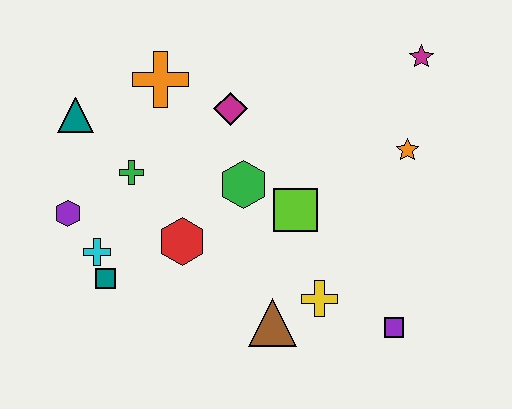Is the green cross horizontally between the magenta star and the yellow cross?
No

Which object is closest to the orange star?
The magenta star is closest to the orange star.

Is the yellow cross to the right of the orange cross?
Yes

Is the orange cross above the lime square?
Yes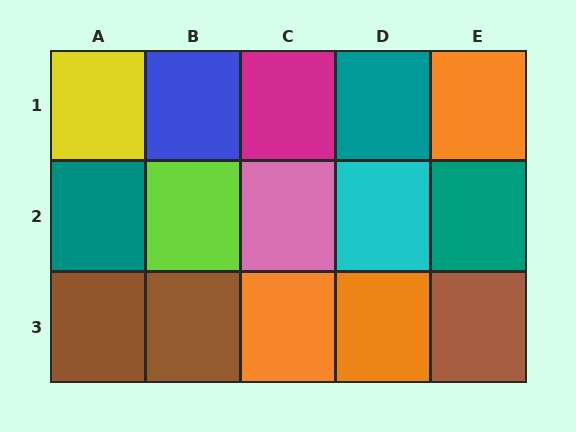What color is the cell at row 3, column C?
Orange.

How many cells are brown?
3 cells are brown.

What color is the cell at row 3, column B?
Brown.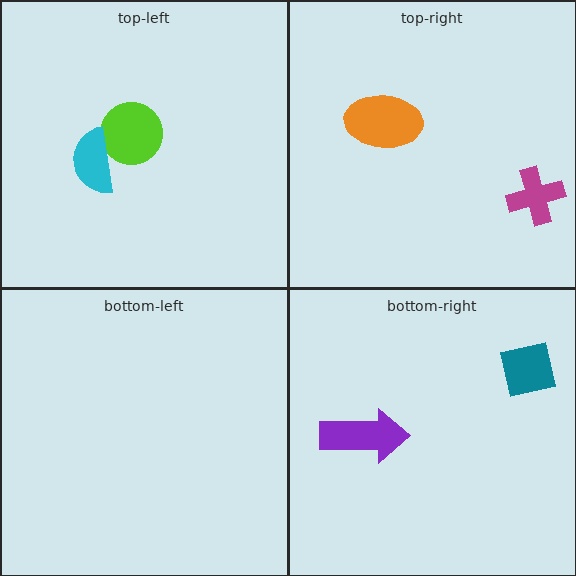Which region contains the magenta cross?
The top-right region.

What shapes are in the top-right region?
The orange ellipse, the magenta cross.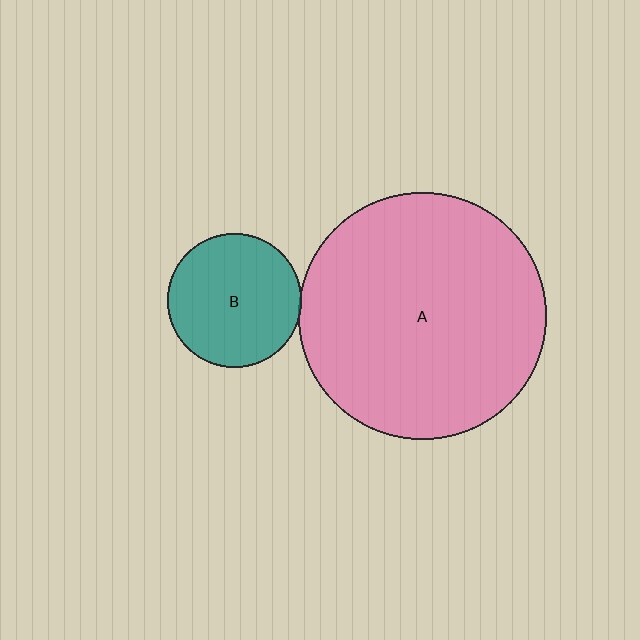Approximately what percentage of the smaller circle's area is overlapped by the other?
Approximately 5%.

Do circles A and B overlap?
Yes.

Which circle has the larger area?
Circle A (pink).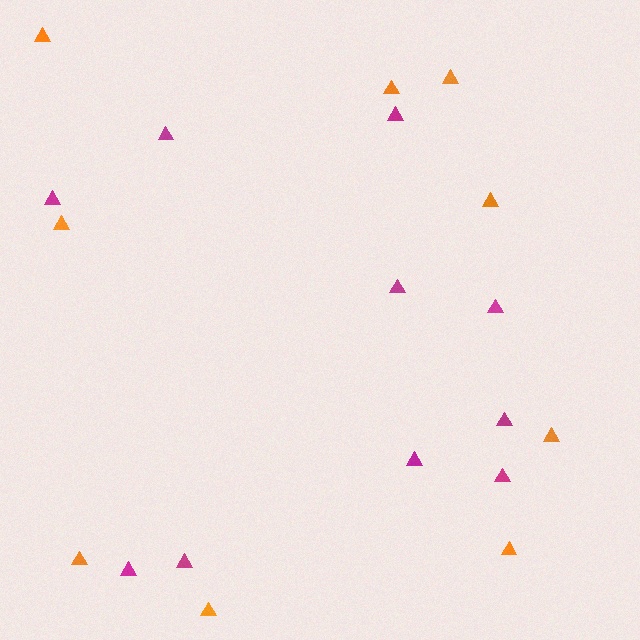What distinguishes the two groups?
There are 2 groups: one group of magenta triangles (10) and one group of orange triangles (9).